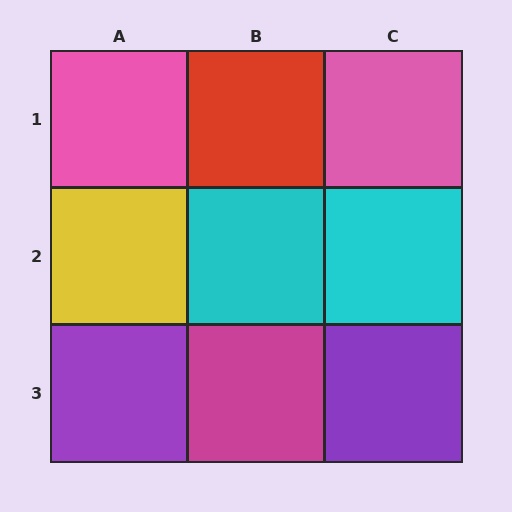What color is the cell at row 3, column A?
Purple.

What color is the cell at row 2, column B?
Cyan.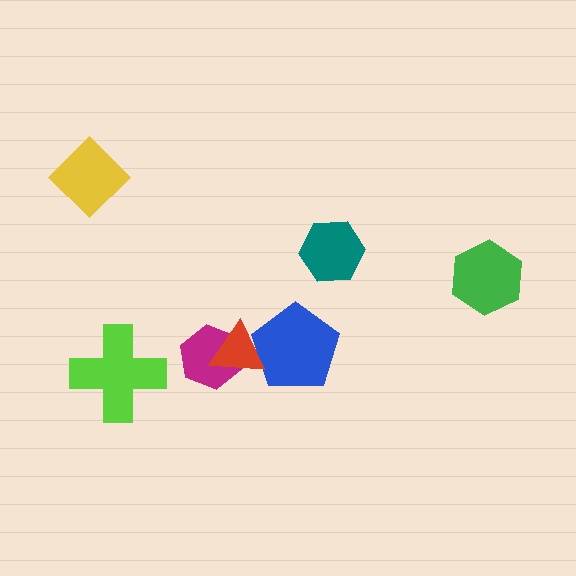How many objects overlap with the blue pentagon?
1 object overlaps with the blue pentagon.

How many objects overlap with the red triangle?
2 objects overlap with the red triangle.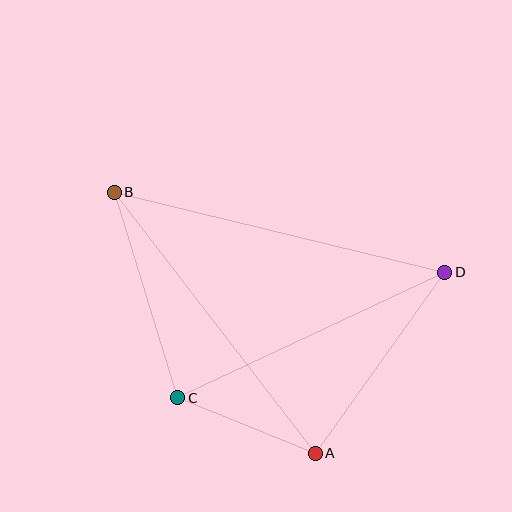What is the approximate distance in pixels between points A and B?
The distance between A and B is approximately 329 pixels.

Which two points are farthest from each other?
Points B and D are farthest from each other.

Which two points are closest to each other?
Points A and C are closest to each other.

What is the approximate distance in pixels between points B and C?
The distance between B and C is approximately 215 pixels.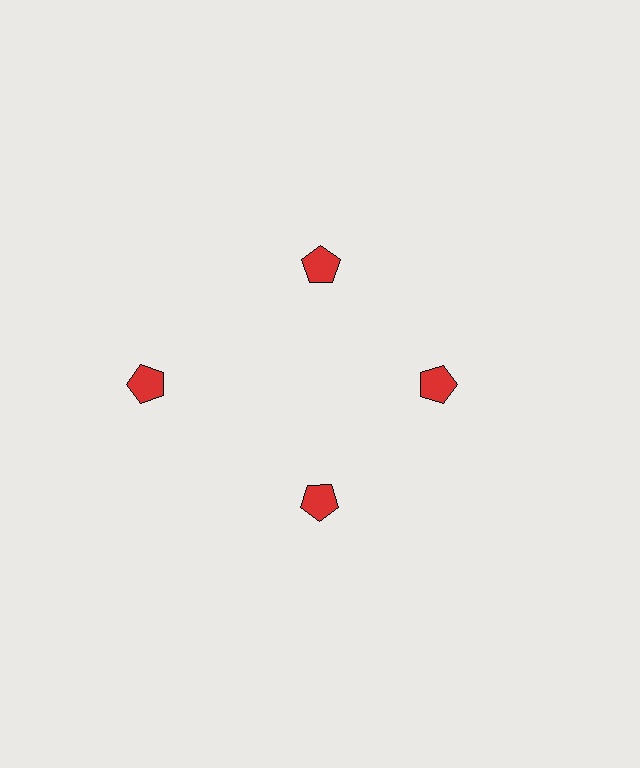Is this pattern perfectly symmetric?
No. The 4 red pentagons are arranged in a ring, but one element near the 9 o'clock position is pushed outward from the center, breaking the 4-fold rotational symmetry.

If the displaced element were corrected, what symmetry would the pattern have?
It would have 4-fold rotational symmetry — the pattern would map onto itself every 90 degrees.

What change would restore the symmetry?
The symmetry would be restored by moving it inward, back onto the ring so that all 4 pentagons sit at equal angles and equal distance from the center.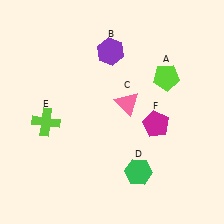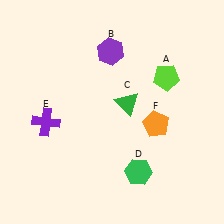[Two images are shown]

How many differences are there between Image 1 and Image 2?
There are 3 differences between the two images.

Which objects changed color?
C changed from pink to green. E changed from lime to purple. F changed from magenta to orange.